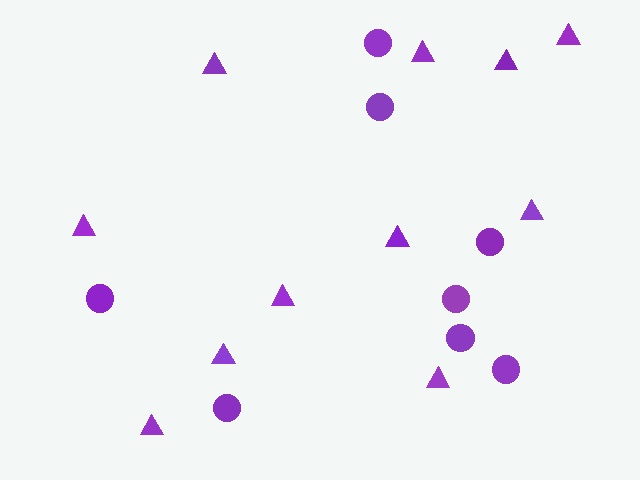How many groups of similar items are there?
There are 2 groups: one group of circles (8) and one group of triangles (11).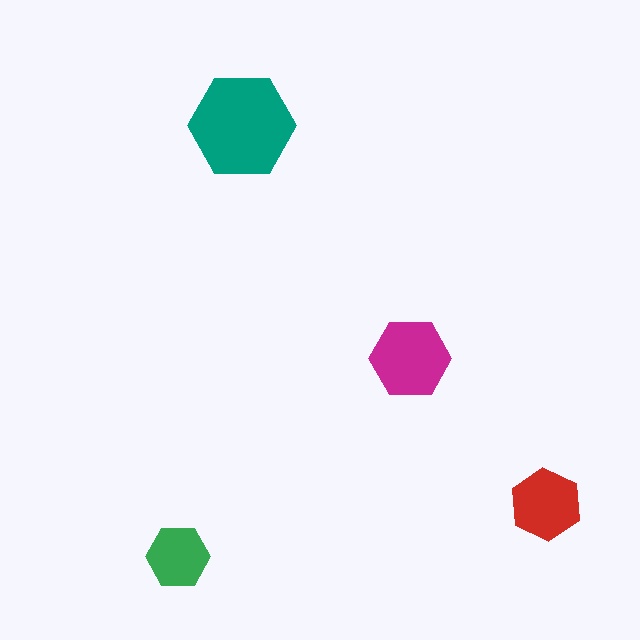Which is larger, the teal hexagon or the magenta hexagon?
The teal one.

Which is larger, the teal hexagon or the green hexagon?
The teal one.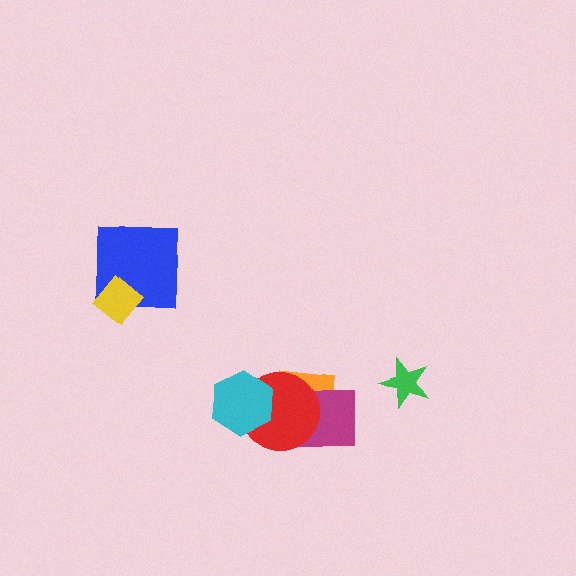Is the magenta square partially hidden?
Yes, it is partially covered by another shape.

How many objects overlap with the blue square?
1 object overlaps with the blue square.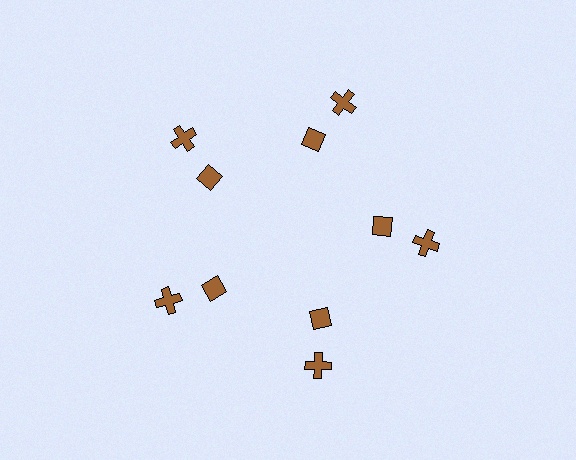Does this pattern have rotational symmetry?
Yes, this pattern has 5-fold rotational symmetry. It looks the same after rotating 72 degrees around the center.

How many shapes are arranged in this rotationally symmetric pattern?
There are 10 shapes, arranged in 5 groups of 2.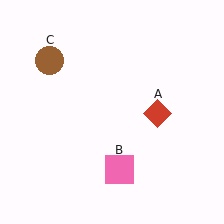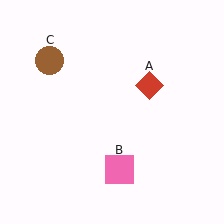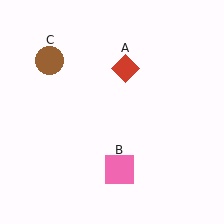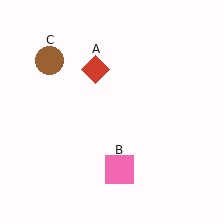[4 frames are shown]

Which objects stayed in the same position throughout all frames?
Pink square (object B) and brown circle (object C) remained stationary.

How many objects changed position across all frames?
1 object changed position: red diamond (object A).